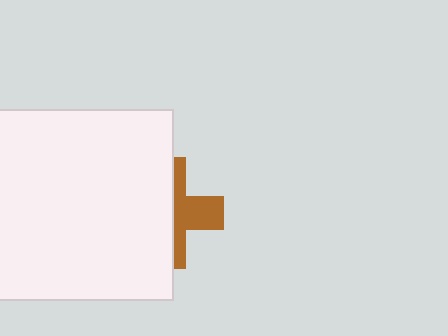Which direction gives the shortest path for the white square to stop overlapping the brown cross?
Moving left gives the shortest separation.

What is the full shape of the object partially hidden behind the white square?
The partially hidden object is a brown cross.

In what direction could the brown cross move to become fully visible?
The brown cross could move right. That would shift it out from behind the white square entirely.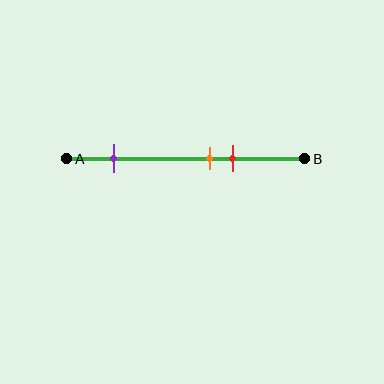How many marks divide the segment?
There are 3 marks dividing the segment.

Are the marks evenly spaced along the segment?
No, the marks are not evenly spaced.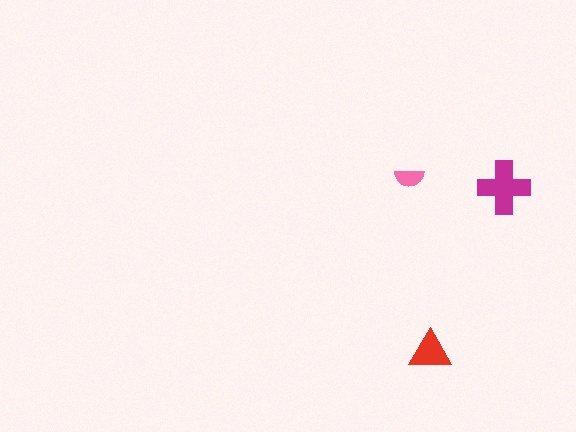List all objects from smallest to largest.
The pink semicircle, the red triangle, the magenta cross.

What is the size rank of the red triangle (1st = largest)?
2nd.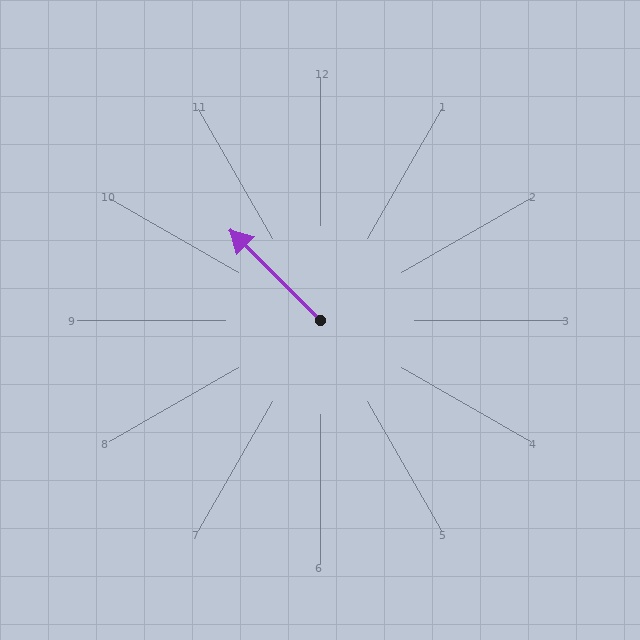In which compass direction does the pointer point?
Northwest.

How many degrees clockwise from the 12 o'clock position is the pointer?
Approximately 315 degrees.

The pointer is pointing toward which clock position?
Roughly 10 o'clock.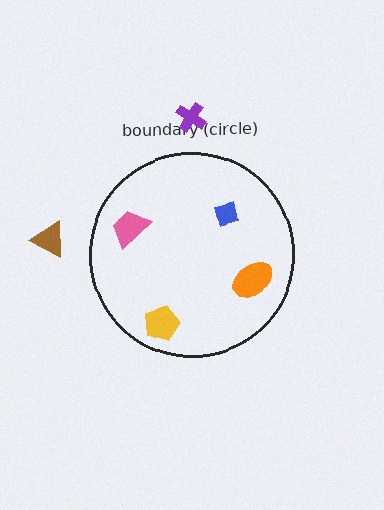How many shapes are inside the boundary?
4 inside, 2 outside.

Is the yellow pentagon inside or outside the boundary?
Inside.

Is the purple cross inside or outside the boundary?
Outside.